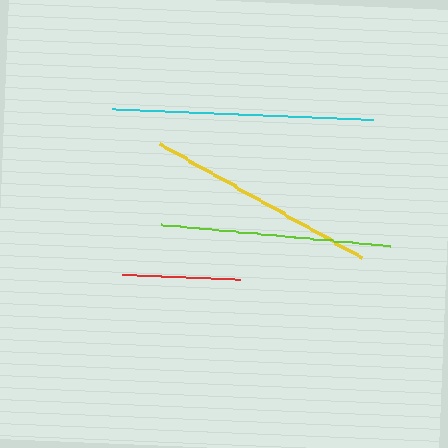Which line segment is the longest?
The cyan line is the longest at approximately 262 pixels.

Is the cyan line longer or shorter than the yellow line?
The cyan line is longer than the yellow line.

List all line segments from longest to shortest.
From longest to shortest: cyan, lime, yellow, red.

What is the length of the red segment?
The red segment is approximately 117 pixels long.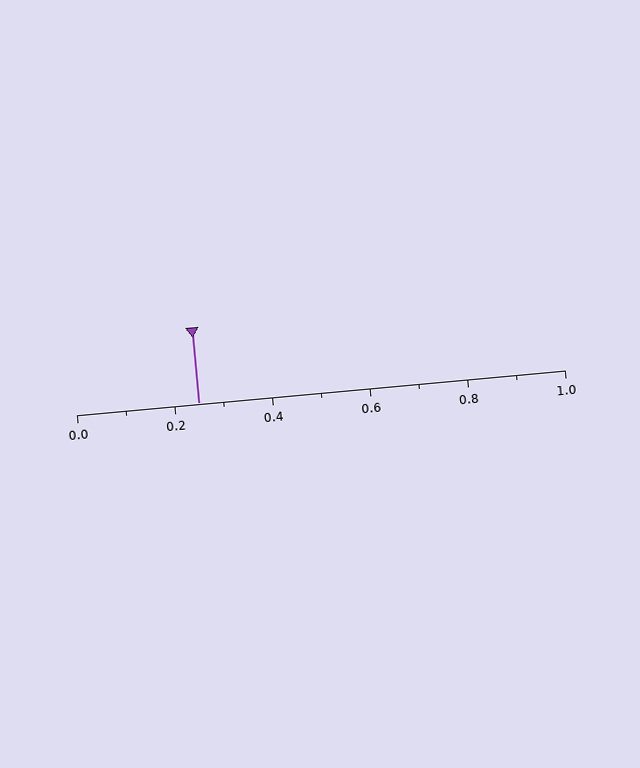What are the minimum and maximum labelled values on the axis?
The axis runs from 0.0 to 1.0.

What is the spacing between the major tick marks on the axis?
The major ticks are spaced 0.2 apart.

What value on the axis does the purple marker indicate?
The marker indicates approximately 0.25.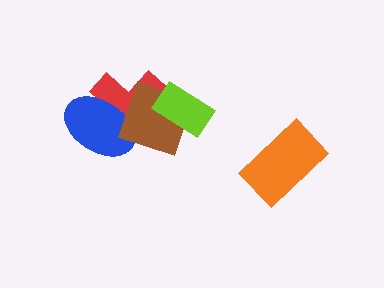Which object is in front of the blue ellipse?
The brown diamond is in front of the blue ellipse.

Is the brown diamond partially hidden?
Yes, it is partially covered by another shape.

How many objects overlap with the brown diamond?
3 objects overlap with the brown diamond.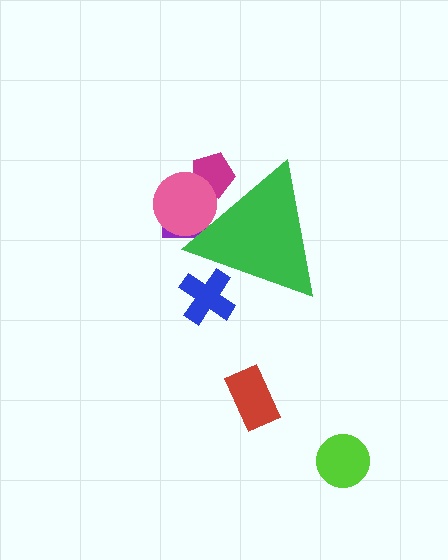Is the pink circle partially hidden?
Yes, the pink circle is partially hidden behind the green triangle.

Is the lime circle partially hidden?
No, the lime circle is fully visible.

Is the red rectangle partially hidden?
No, the red rectangle is fully visible.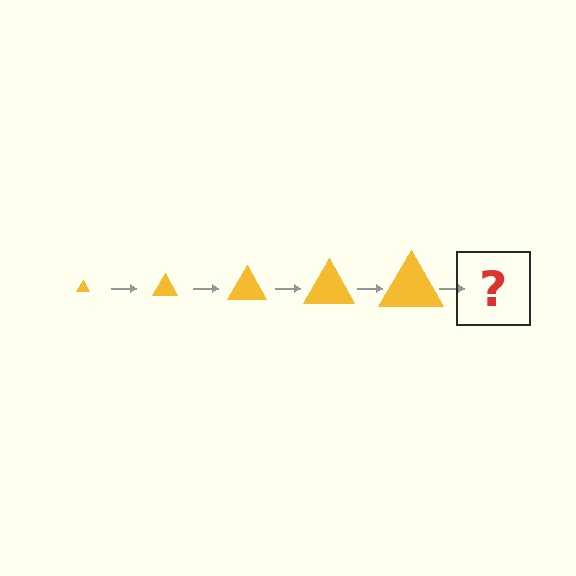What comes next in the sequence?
The next element should be a yellow triangle, larger than the previous one.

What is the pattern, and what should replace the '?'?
The pattern is that the triangle gets progressively larger each step. The '?' should be a yellow triangle, larger than the previous one.